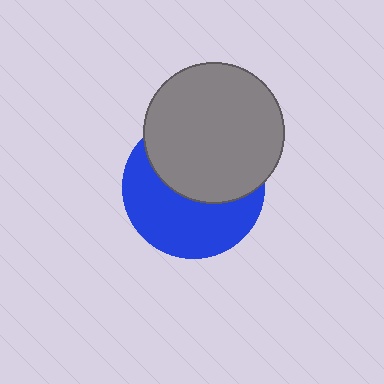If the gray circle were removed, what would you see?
You would see the complete blue circle.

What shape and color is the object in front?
The object in front is a gray circle.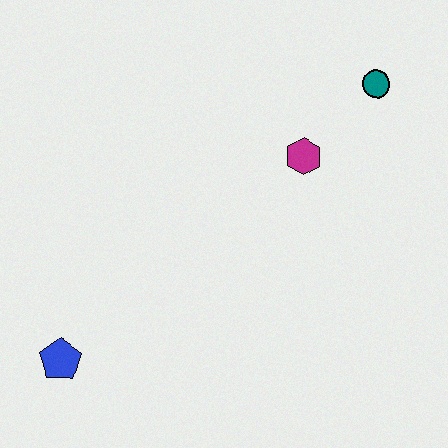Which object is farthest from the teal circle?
The blue pentagon is farthest from the teal circle.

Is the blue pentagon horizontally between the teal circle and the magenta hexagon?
No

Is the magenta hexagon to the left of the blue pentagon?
No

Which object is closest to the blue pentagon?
The magenta hexagon is closest to the blue pentagon.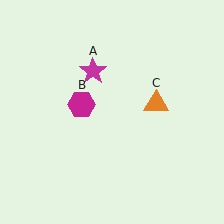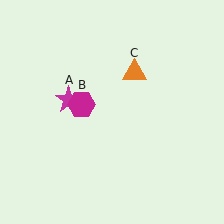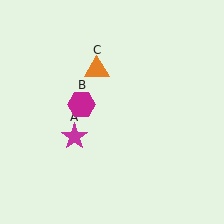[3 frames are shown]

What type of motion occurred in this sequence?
The magenta star (object A), orange triangle (object C) rotated counterclockwise around the center of the scene.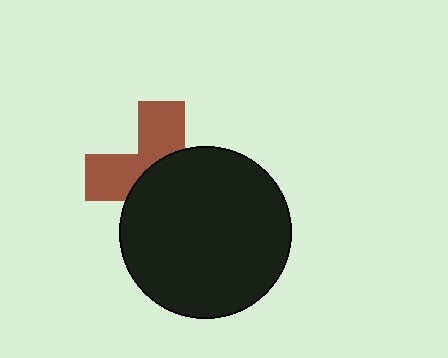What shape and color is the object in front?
The object in front is a black circle.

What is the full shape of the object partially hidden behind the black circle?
The partially hidden object is a brown cross.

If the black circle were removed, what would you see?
You would see the complete brown cross.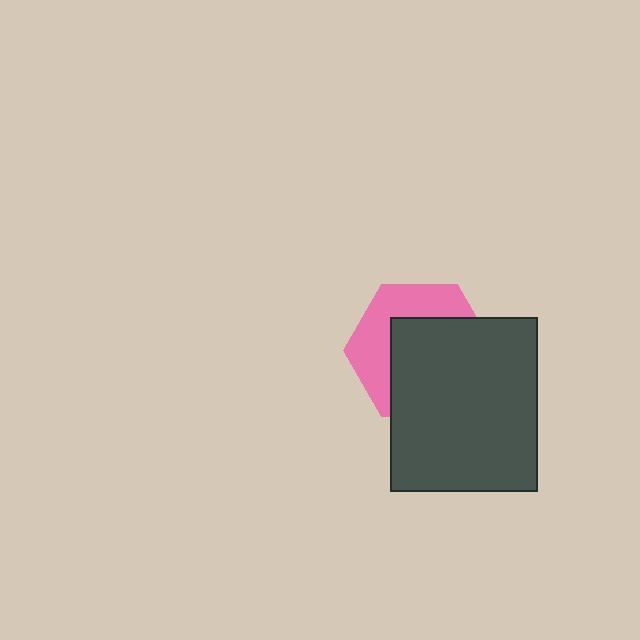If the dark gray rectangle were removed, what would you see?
You would see the complete pink hexagon.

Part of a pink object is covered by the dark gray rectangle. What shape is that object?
It is a hexagon.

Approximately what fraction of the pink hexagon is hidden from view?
Roughly 59% of the pink hexagon is hidden behind the dark gray rectangle.